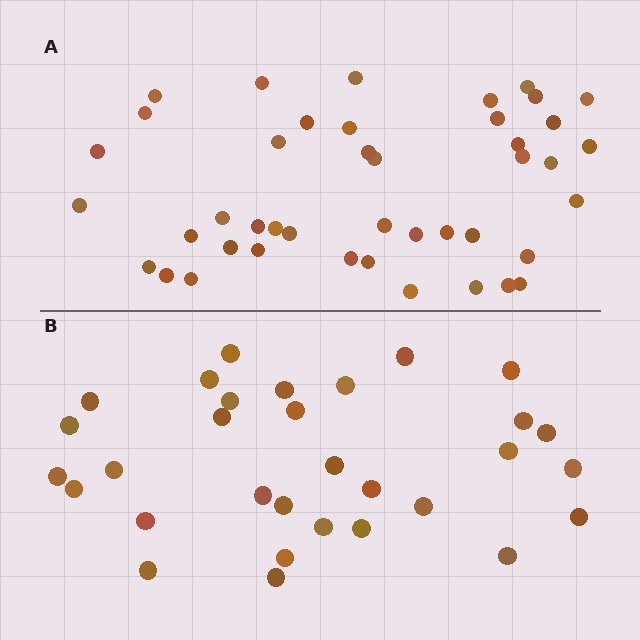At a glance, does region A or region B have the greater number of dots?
Region A (the top region) has more dots.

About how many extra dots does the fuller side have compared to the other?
Region A has roughly 12 or so more dots than region B.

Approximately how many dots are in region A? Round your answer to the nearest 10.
About 40 dots. (The exact count is 43, which rounds to 40.)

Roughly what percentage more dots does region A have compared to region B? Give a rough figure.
About 40% more.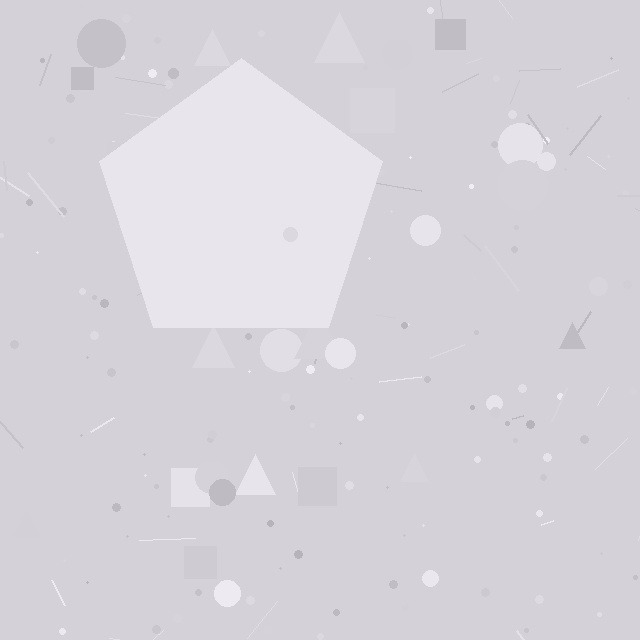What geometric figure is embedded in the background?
A pentagon is embedded in the background.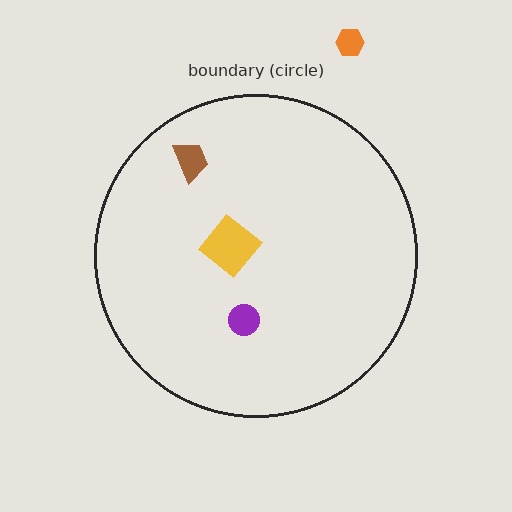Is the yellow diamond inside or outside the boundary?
Inside.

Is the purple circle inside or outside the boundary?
Inside.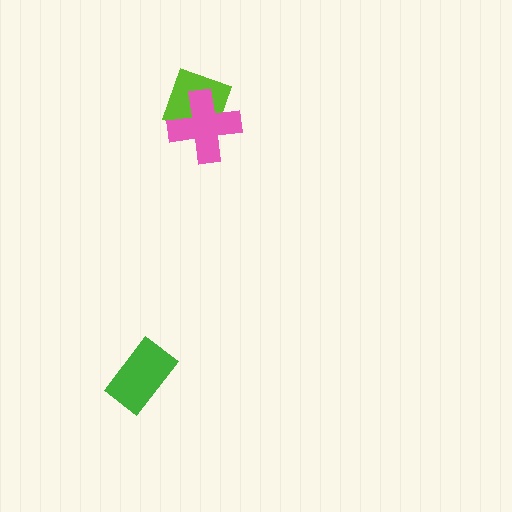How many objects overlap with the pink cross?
1 object overlaps with the pink cross.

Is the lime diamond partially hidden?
Yes, it is partially covered by another shape.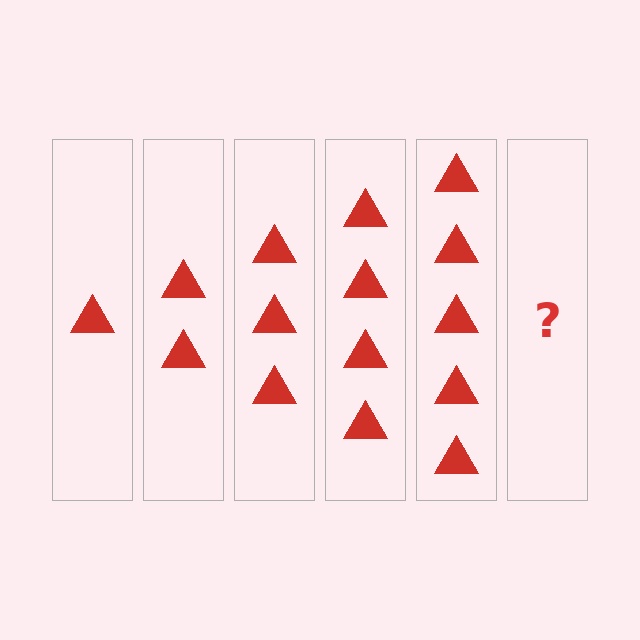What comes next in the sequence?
The next element should be 6 triangles.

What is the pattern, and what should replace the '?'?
The pattern is that each step adds one more triangle. The '?' should be 6 triangles.